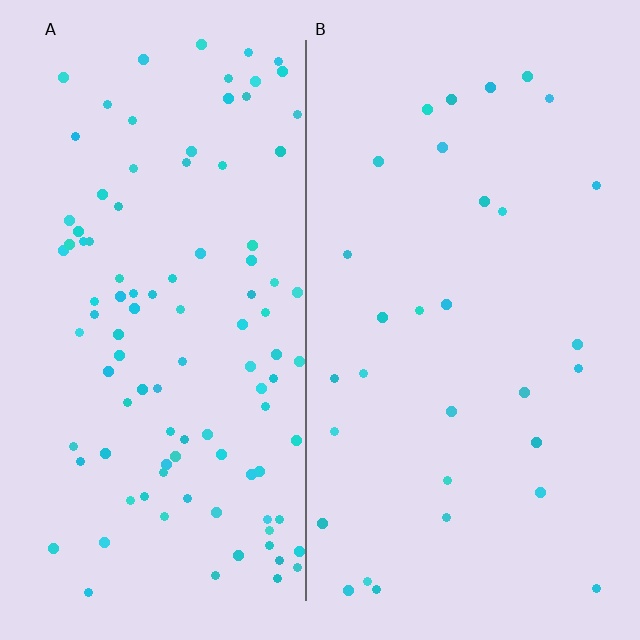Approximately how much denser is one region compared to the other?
Approximately 3.3× — region A over region B.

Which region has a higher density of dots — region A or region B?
A (the left).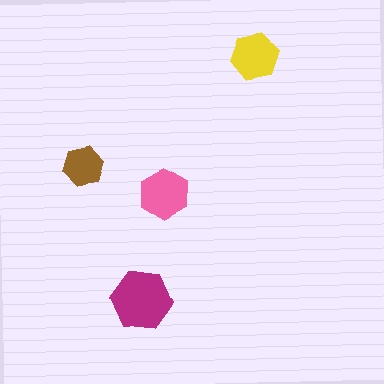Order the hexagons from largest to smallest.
the magenta one, the pink one, the yellow one, the brown one.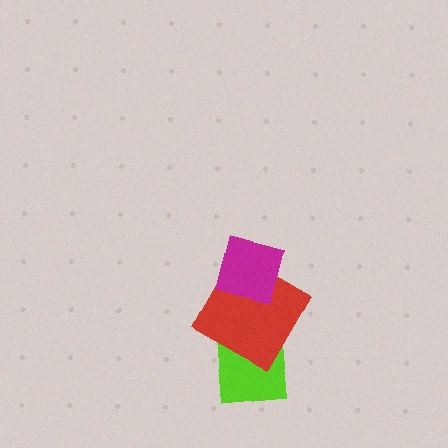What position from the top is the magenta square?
The magenta square is 1st from the top.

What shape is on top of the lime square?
The red square is on top of the lime square.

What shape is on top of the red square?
The magenta square is on top of the red square.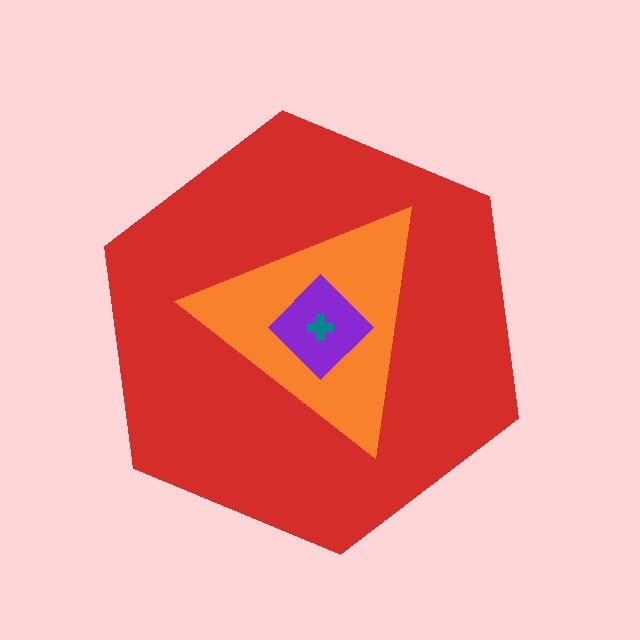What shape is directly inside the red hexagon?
The orange triangle.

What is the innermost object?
The teal cross.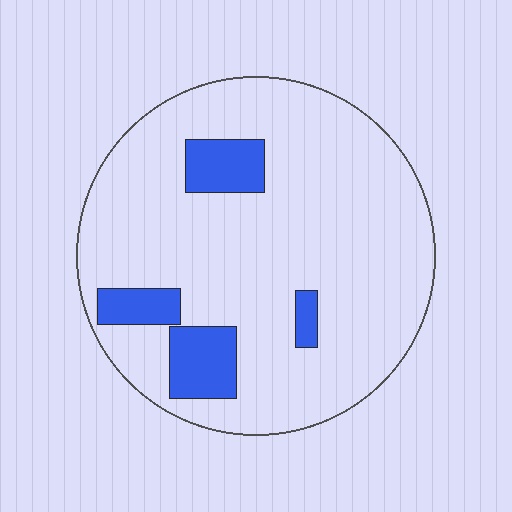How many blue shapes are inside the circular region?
4.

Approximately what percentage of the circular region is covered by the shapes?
Approximately 15%.